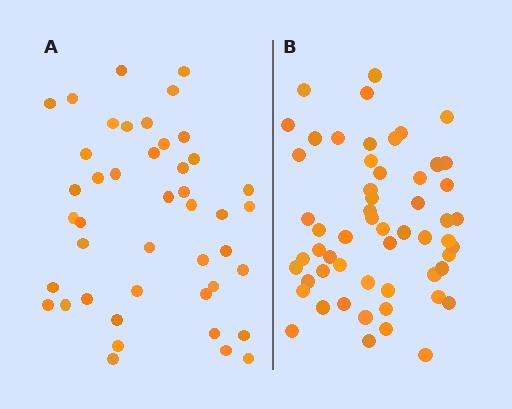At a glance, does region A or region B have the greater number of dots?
Region B (the right region) has more dots.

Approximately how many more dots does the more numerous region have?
Region B has roughly 12 or so more dots than region A.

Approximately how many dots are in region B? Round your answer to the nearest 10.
About 60 dots. (The exact count is 56, which rounds to 60.)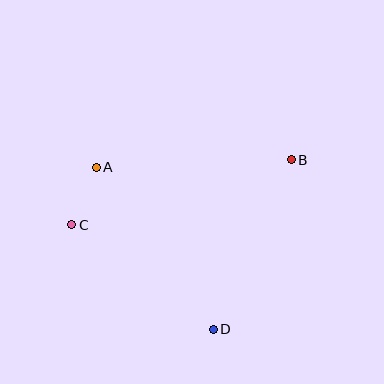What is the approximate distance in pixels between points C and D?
The distance between C and D is approximately 176 pixels.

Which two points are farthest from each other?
Points B and C are farthest from each other.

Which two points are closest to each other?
Points A and C are closest to each other.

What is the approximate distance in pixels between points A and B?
The distance between A and B is approximately 195 pixels.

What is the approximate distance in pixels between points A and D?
The distance between A and D is approximately 200 pixels.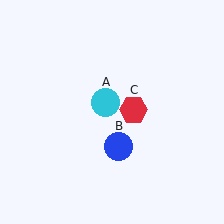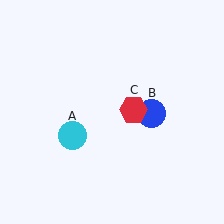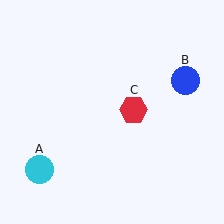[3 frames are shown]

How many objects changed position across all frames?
2 objects changed position: cyan circle (object A), blue circle (object B).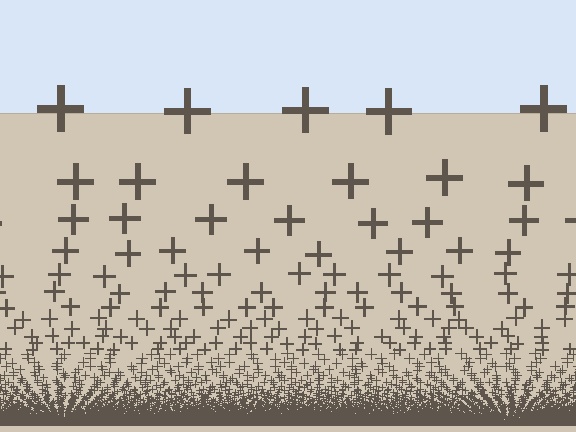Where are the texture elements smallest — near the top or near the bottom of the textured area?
Near the bottom.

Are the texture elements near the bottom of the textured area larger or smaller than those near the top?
Smaller. The gradient is inverted — elements near the bottom are smaller and denser.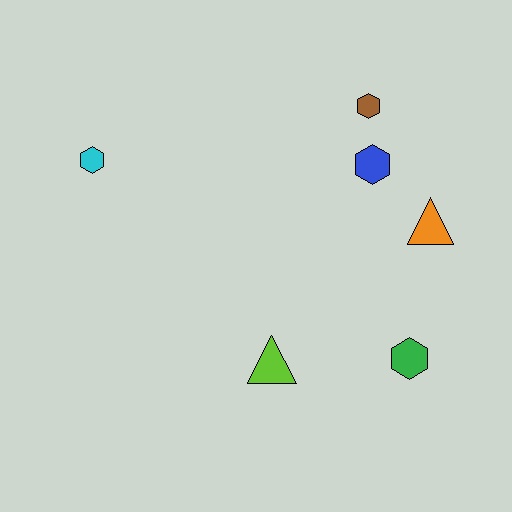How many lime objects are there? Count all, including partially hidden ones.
There is 1 lime object.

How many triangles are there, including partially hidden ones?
There are 2 triangles.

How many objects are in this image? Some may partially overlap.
There are 6 objects.